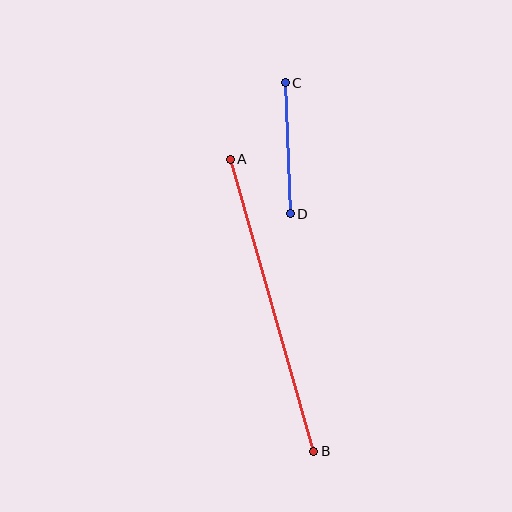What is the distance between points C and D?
The distance is approximately 131 pixels.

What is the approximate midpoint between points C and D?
The midpoint is at approximately (288, 148) pixels.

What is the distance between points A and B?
The distance is approximately 304 pixels.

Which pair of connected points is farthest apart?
Points A and B are farthest apart.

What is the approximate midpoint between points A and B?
The midpoint is at approximately (272, 305) pixels.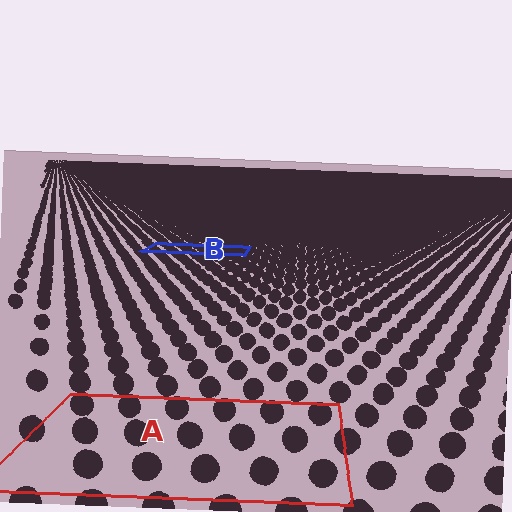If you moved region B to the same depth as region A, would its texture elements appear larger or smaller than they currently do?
They would appear larger. At a closer depth, the same texture elements are projected at a bigger on-screen size.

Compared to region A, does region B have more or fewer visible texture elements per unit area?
Region B has more texture elements per unit area — they are packed more densely because it is farther away.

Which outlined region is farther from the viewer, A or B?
Region B is farther from the viewer — the texture elements inside it appear smaller and more densely packed.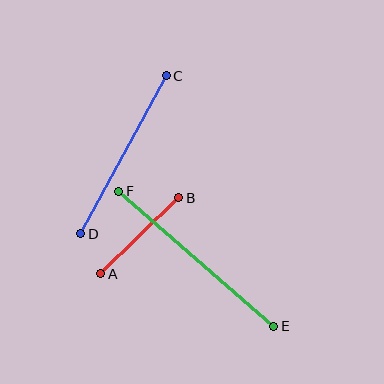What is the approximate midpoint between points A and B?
The midpoint is at approximately (140, 236) pixels.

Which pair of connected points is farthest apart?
Points E and F are farthest apart.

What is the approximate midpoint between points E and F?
The midpoint is at approximately (196, 259) pixels.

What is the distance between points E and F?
The distance is approximately 205 pixels.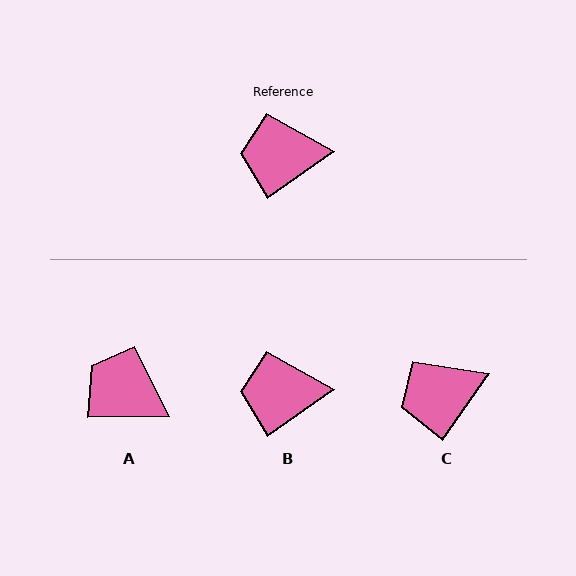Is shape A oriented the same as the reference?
No, it is off by about 34 degrees.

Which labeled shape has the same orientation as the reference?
B.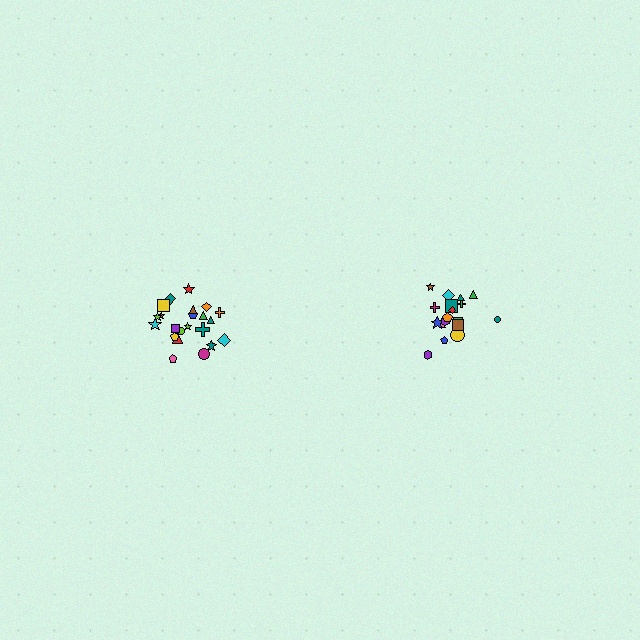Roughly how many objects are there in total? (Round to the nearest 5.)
Roughly 40 objects in total.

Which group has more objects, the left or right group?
The left group.